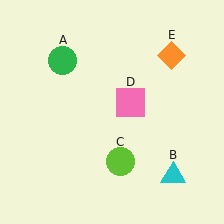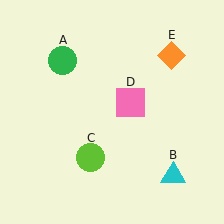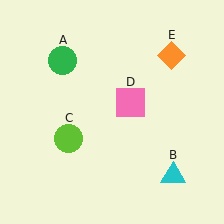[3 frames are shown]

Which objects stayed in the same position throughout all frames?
Green circle (object A) and cyan triangle (object B) and pink square (object D) and orange diamond (object E) remained stationary.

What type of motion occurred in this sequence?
The lime circle (object C) rotated clockwise around the center of the scene.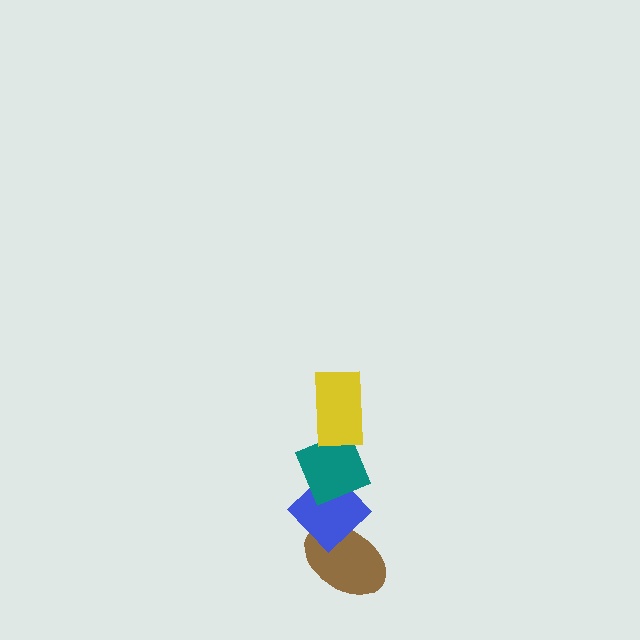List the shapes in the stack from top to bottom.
From top to bottom: the yellow rectangle, the teal diamond, the blue diamond, the brown ellipse.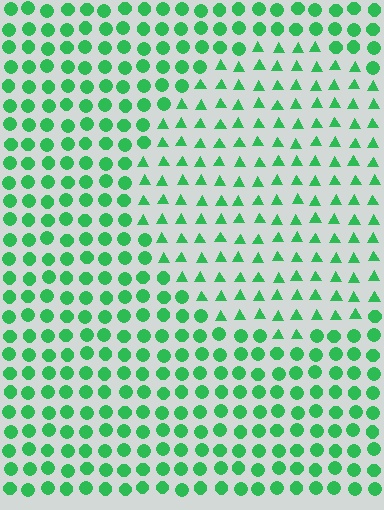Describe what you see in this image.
The image is filled with small green elements arranged in a uniform grid. A circle-shaped region contains triangles, while the surrounding area contains circles. The boundary is defined purely by the change in element shape.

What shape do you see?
I see a circle.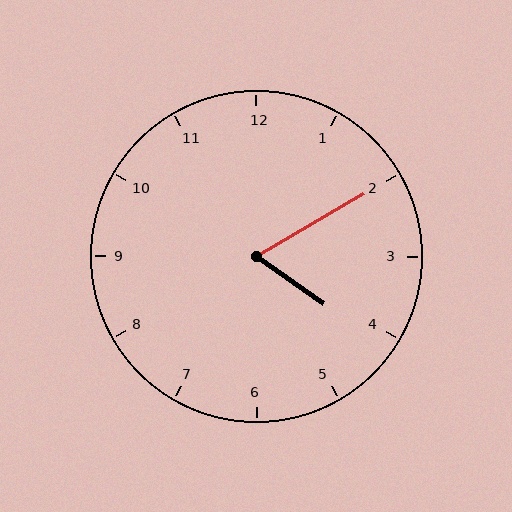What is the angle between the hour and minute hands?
Approximately 65 degrees.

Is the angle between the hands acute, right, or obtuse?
It is acute.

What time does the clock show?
4:10.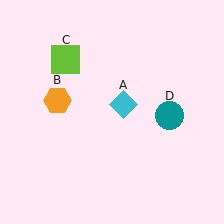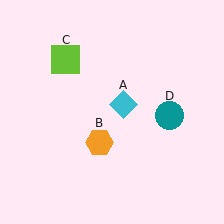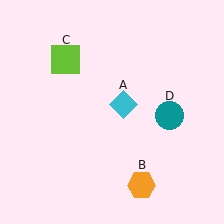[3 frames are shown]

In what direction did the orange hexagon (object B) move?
The orange hexagon (object B) moved down and to the right.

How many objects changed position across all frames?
1 object changed position: orange hexagon (object B).